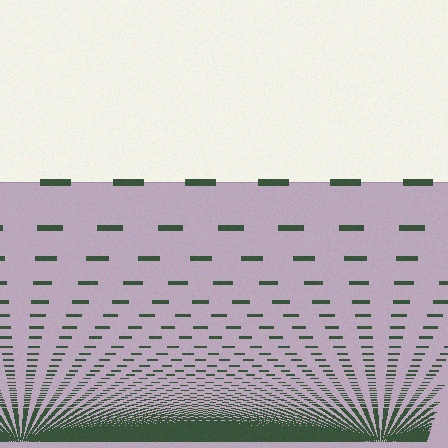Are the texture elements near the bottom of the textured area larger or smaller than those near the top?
Smaller. The gradient is inverted — elements near the bottom are smaller and denser.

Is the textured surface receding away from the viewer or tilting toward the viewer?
The surface appears to tilt toward the viewer. Texture elements get larger and sparser toward the top.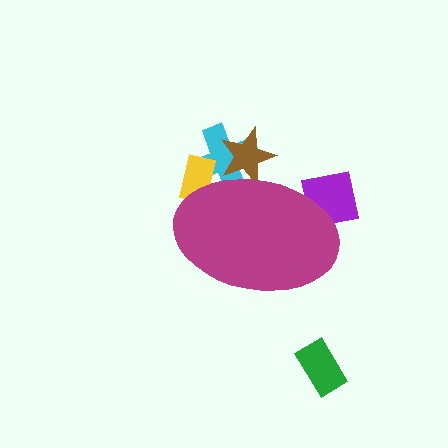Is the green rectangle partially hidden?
No, the green rectangle is fully visible.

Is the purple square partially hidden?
Yes, the purple square is partially hidden behind the magenta ellipse.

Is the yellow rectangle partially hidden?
Yes, the yellow rectangle is partially hidden behind the magenta ellipse.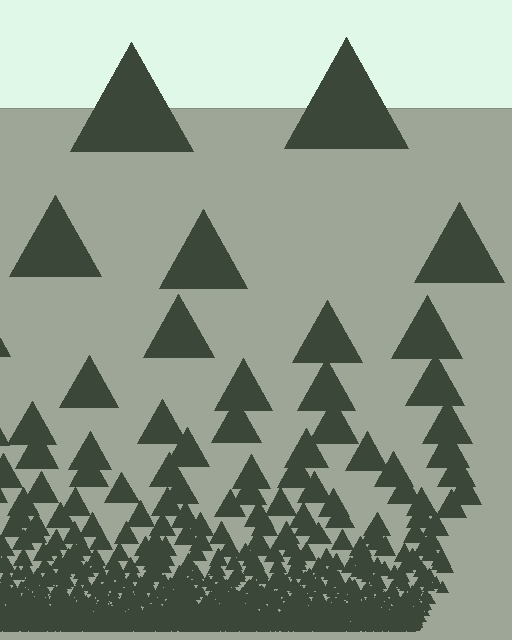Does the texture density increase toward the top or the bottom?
Density increases toward the bottom.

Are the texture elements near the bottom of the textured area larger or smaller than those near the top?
Smaller. The gradient is inverted — elements near the bottom are smaller and denser.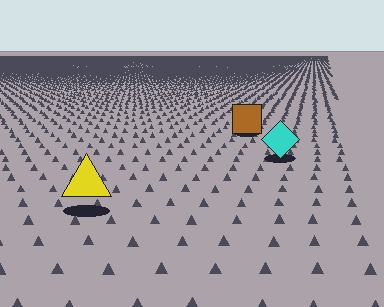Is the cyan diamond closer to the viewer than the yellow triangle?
No. The yellow triangle is closer — you can tell from the texture gradient: the ground texture is coarser near it.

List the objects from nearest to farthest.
From nearest to farthest: the yellow triangle, the cyan diamond, the brown square.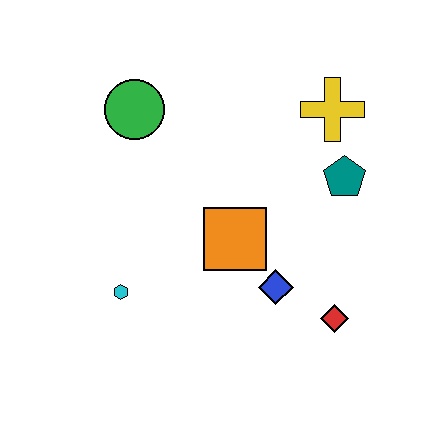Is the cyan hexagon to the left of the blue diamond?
Yes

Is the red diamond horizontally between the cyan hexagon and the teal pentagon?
Yes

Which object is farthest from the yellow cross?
The cyan hexagon is farthest from the yellow cross.